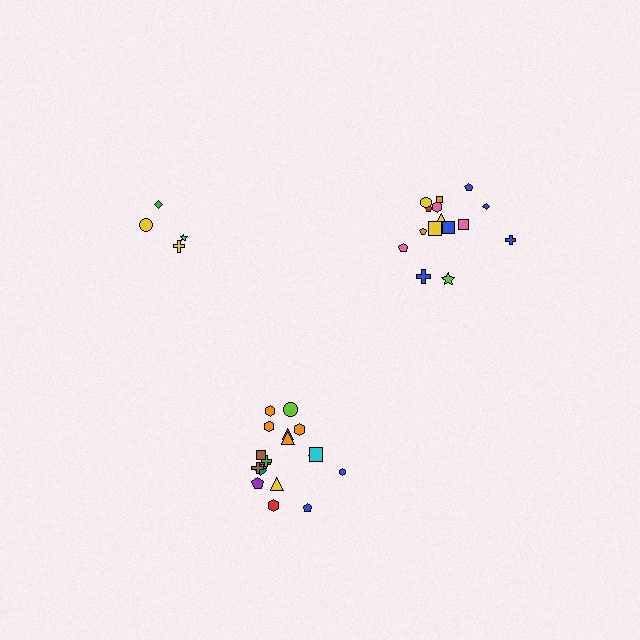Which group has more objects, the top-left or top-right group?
The top-right group.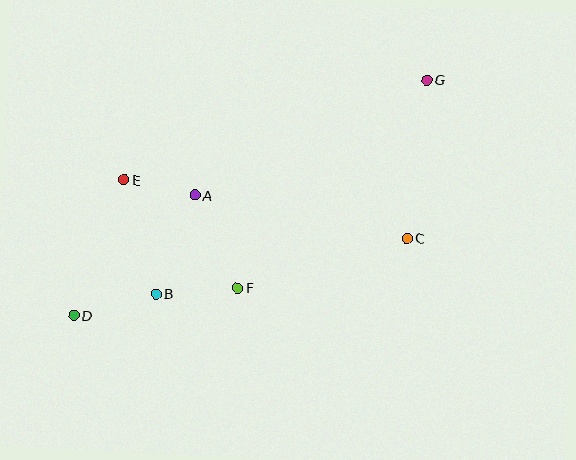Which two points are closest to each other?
Points A and E are closest to each other.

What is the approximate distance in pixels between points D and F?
The distance between D and F is approximately 167 pixels.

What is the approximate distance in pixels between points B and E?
The distance between B and E is approximately 118 pixels.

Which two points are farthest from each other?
Points D and G are farthest from each other.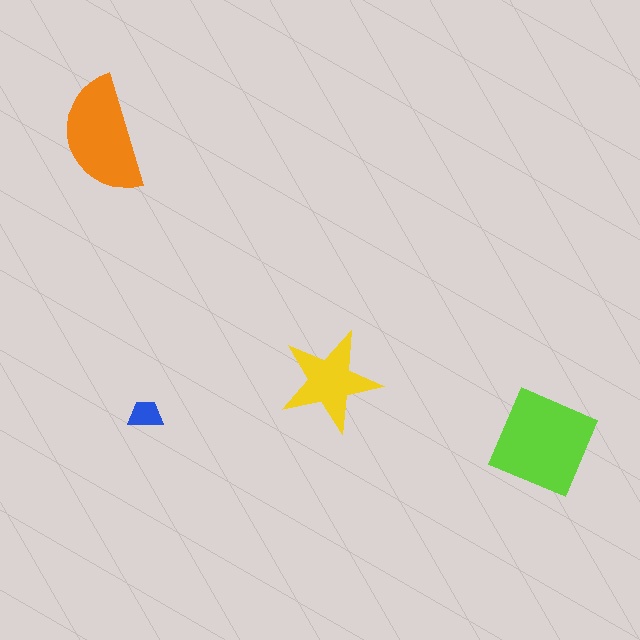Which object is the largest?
The lime square.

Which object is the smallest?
The blue trapezoid.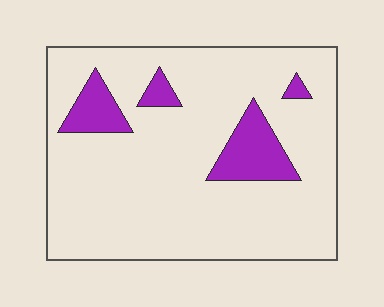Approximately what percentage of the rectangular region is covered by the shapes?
Approximately 15%.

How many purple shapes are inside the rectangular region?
4.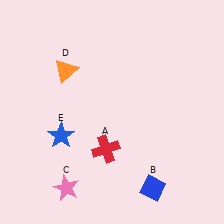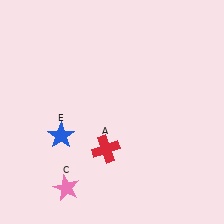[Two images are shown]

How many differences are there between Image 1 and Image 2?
There are 2 differences between the two images.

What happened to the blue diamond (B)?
The blue diamond (B) was removed in Image 2. It was in the bottom-right area of Image 1.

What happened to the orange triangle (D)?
The orange triangle (D) was removed in Image 2. It was in the top-left area of Image 1.